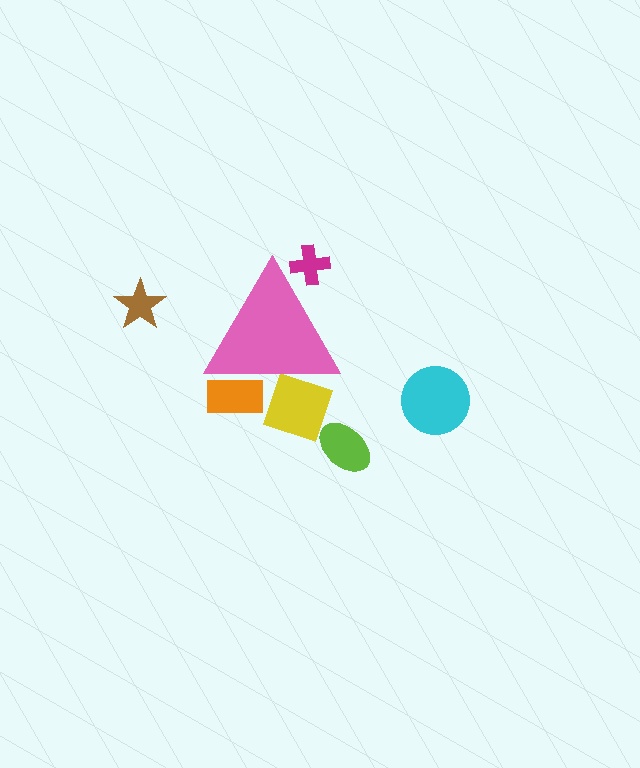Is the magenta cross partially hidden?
Yes, the magenta cross is partially hidden behind the pink triangle.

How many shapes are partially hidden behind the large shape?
3 shapes are partially hidden.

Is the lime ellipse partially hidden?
No, the lime ellipse is fully visible.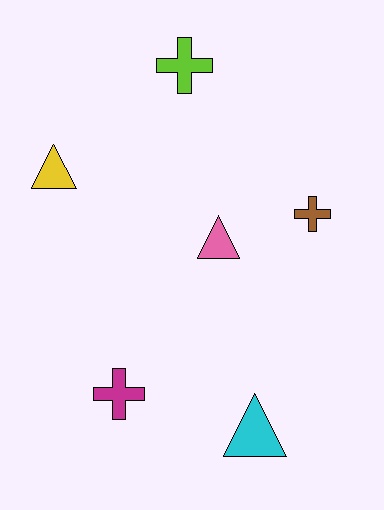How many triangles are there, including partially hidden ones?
There are 3 triangles.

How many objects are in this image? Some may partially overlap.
There are 6 objects.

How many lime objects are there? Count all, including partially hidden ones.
There is 1 lime object.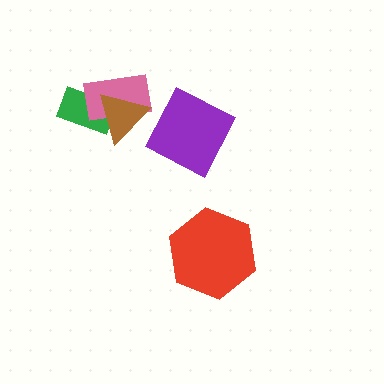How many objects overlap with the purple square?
0 objects overlap with the purple square.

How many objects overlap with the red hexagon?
0 objects overlap with the red hexagon.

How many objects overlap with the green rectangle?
2 objects overlap with the green rectangle.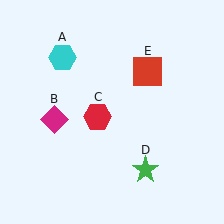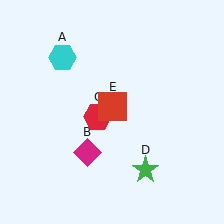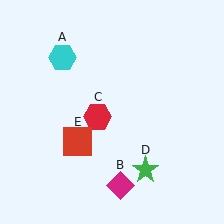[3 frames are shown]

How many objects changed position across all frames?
2 objects changed position: magenta diamond (object B), red square (object E).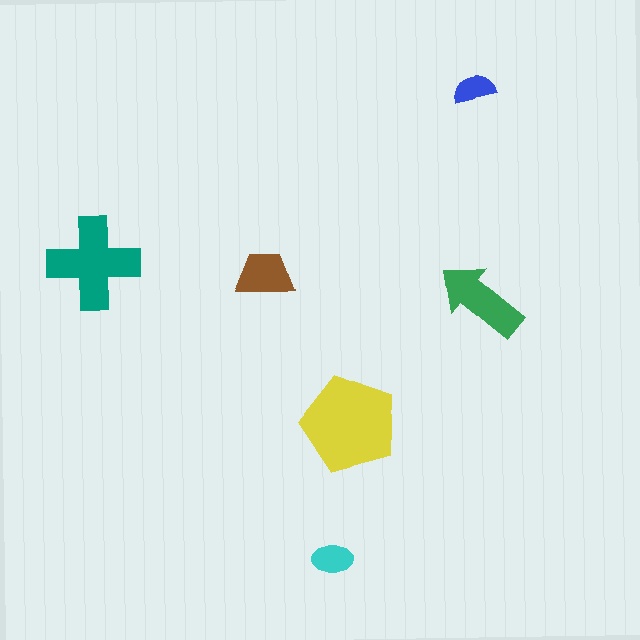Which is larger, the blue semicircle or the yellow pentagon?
The yellow pentagon.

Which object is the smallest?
The blue semicircle.